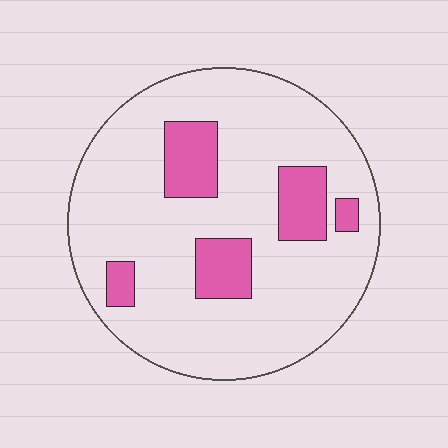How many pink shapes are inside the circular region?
5.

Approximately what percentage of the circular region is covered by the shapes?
Approximately 15%.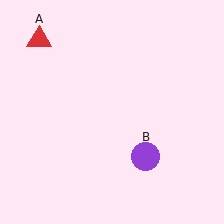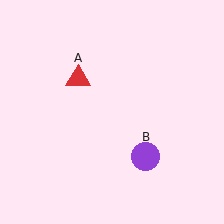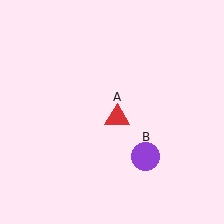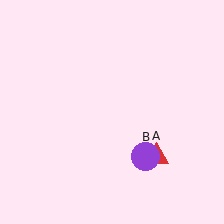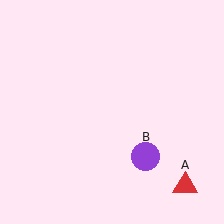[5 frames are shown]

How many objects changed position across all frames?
1 object changed position: red triangle (object A).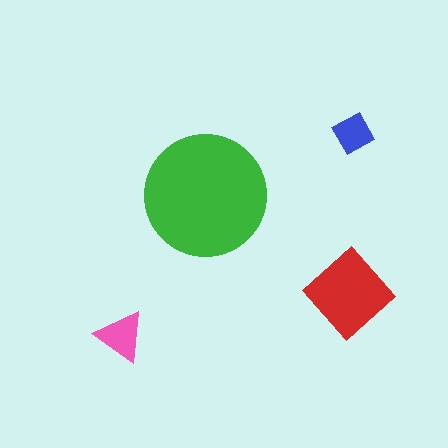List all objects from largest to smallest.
The green circle, the red diamond, the pink triangle, the blue diamond.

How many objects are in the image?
There are 4 objects in the image.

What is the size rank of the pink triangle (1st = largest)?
3rd.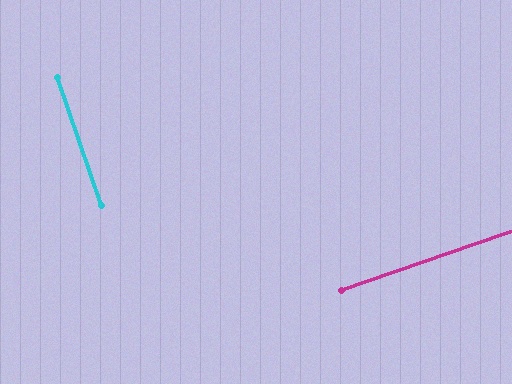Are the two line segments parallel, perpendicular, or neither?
Perpendicular — they meet at approximately 89°.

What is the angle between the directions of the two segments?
Approximately 89 degrees.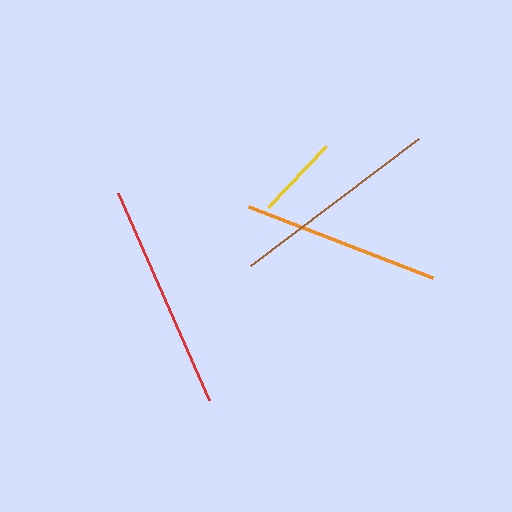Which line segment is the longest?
The red line is the longest at approximately 226 pixels.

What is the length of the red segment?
The red segment is approximately 226 pixels long.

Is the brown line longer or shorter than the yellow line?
The brown line is longer than the yellow line.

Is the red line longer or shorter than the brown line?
The red line is longer than the brown line.